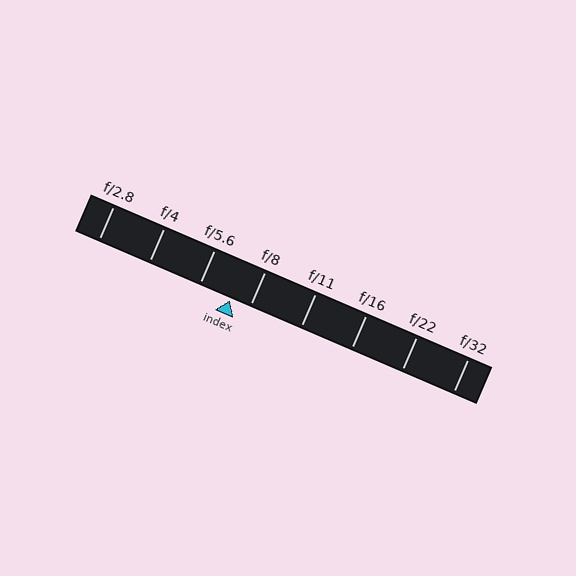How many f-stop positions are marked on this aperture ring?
There are 8 f-stop positions marked.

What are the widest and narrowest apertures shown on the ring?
The widest aperture shown is f/2.8 and the narrowest is f/32.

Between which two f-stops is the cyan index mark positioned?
The index mark is between f/5.6 and f/8.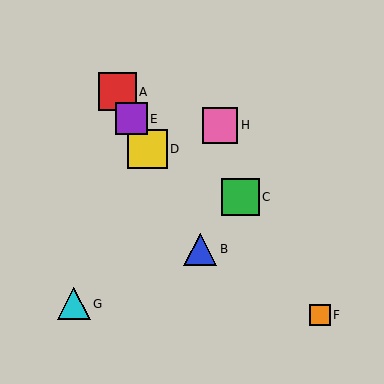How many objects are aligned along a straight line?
4 objects (A, B, D, E) are aligned along a straight line.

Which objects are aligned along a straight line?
Objects A, B, D, E are aligned along a straight line.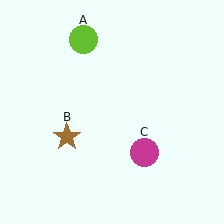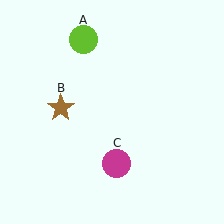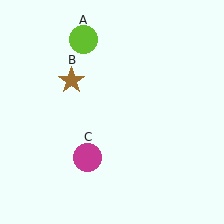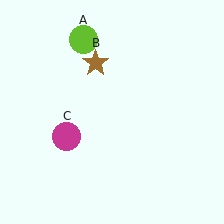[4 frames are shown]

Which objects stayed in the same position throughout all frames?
Lime circle (object A) remained stationary.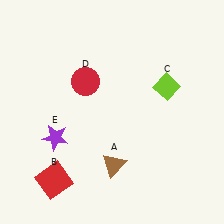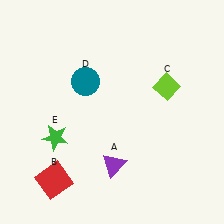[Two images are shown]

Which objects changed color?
A changed from brown to purple. D changed from red to teal. E changed from purple to green.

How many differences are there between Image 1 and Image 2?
There are 3 differences between the two images.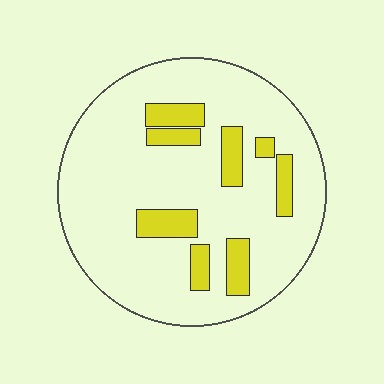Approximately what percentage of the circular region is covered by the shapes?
Approximately 15%.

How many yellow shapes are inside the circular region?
8.